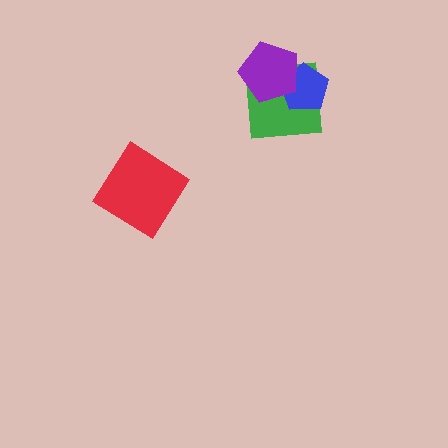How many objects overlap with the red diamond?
0 objects overlap with the red diamond.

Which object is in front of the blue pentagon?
The purple pentagon is in front of the blue pentagon.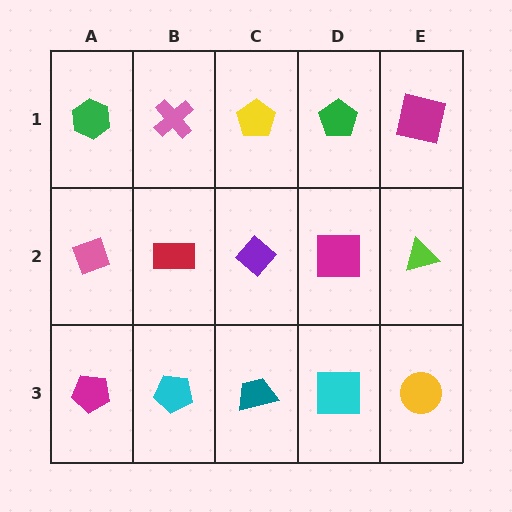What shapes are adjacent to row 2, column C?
A yellow pentagon (row 1, column C), a teal trapezoid (row 3, column C), a red rectangle (row 2, column B), a magenta square (row 2, column D).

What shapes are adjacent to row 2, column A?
A green hexagon (row 1, column A), a magenta pentagon (row 3, column A), a red rectangle (row 2, column B).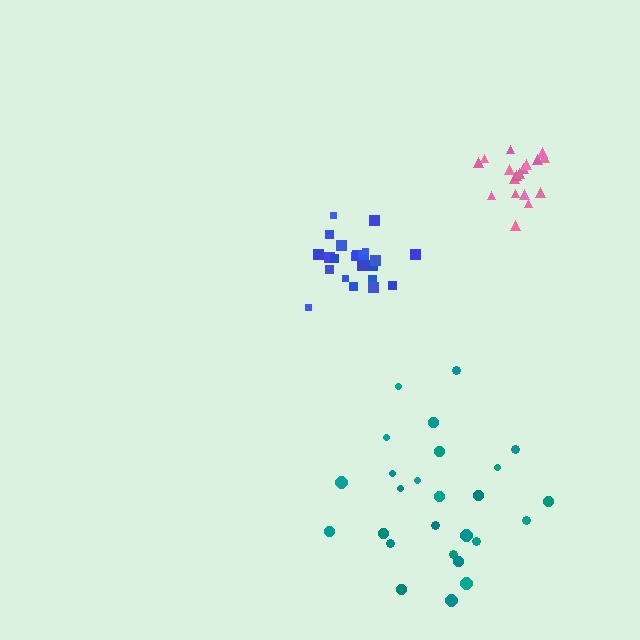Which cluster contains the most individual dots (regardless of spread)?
Teal (26).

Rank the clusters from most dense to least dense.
blue, pink, teal.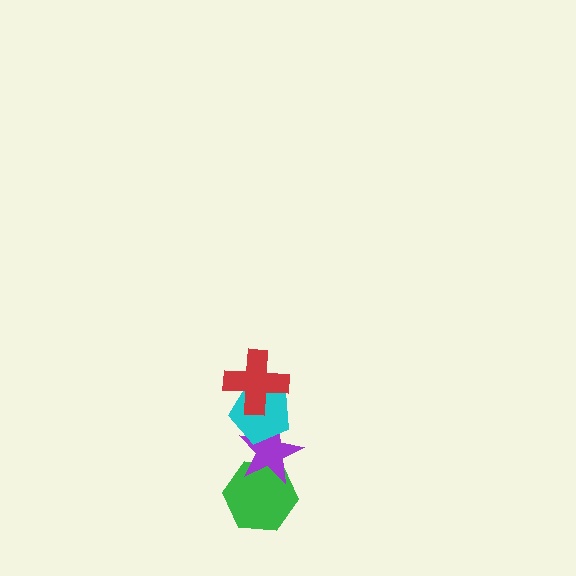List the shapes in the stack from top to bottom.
From top to bottom: the red cross, the cyan pentagon, the purple star, the green hexagon.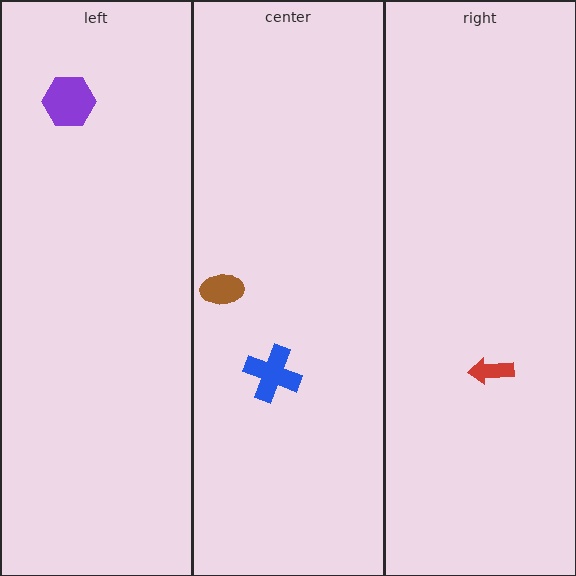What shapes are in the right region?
The red arrow.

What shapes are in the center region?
The brown ellipse, the blue cross.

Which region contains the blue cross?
The center region.